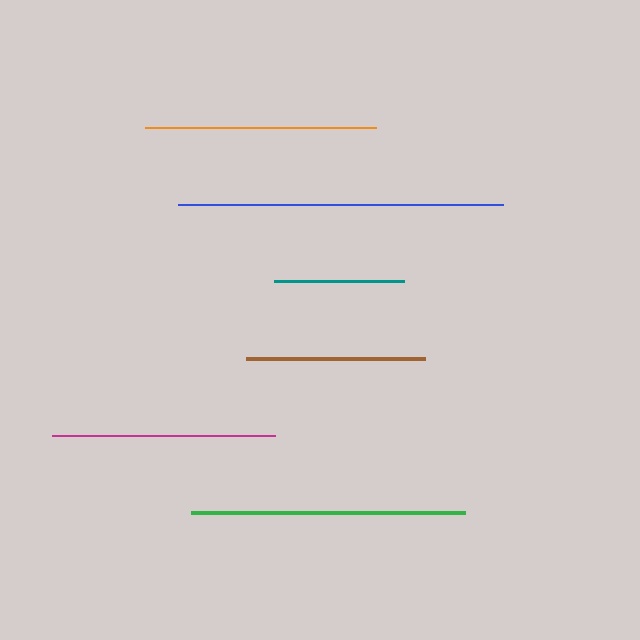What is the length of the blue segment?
The blue segment is approximately 325 pixels long.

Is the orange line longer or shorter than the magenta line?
The orange line is longer than the magenta line.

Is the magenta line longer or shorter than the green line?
The green line is longer than the magenta line.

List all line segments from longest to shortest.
From longest to shortest: blue, green, orange, magenta, brown, teal.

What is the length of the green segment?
The green segment is approximately 274 pixels long.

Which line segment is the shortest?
The teal line is the shortest at approximately 130 pixels.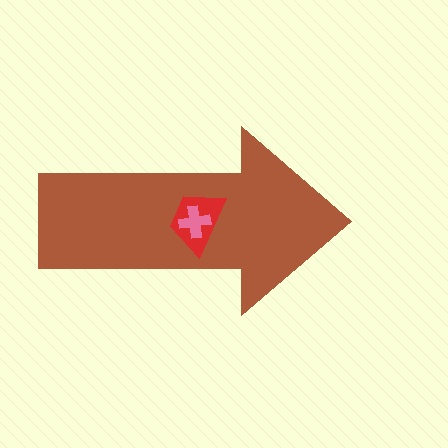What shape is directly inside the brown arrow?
The red trapezoid.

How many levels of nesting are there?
3.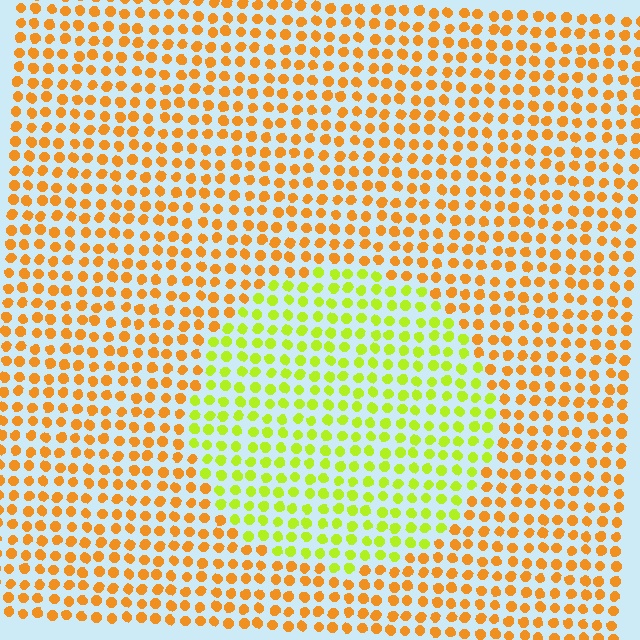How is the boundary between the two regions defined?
The boundary is defined purely by a slight shift in hue (about 47 degrees). Spacing, size, and orientation are identical on both sides.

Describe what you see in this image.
The image is filled with small orange elements in a uniform arrangement. A circle-shaped region is visible where the elements are tinted to a slightly different hue, forming a subtle color boundary.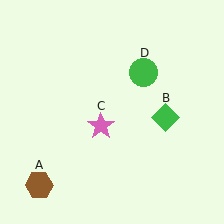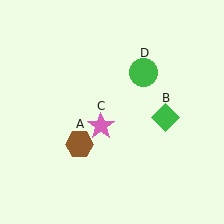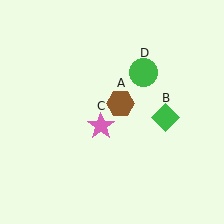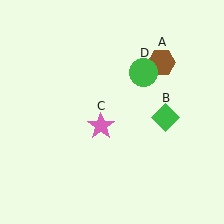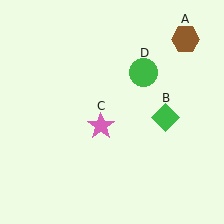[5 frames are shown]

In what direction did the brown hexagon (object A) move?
The brown hexagon (object A) moved up and to the right.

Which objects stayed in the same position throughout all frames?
Green diamond (object B) and pink star (object C) and green circle (object D) remained stationary.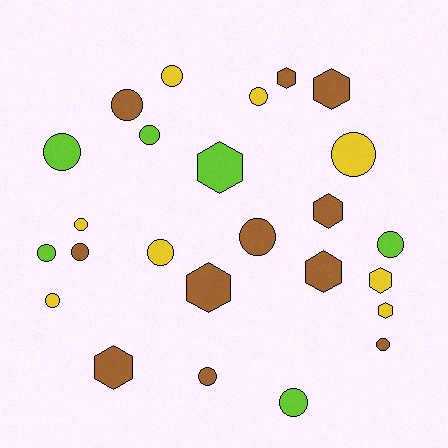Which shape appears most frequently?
Circle, with 16 objects.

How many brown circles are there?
There are 5 brown circles.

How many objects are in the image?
There are 25 objects.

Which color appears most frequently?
Brown, with 11 objects.